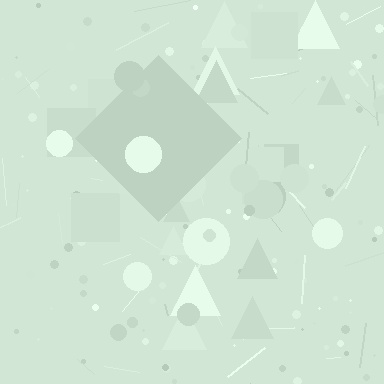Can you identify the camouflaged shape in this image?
The camouflaged shape is a diamond.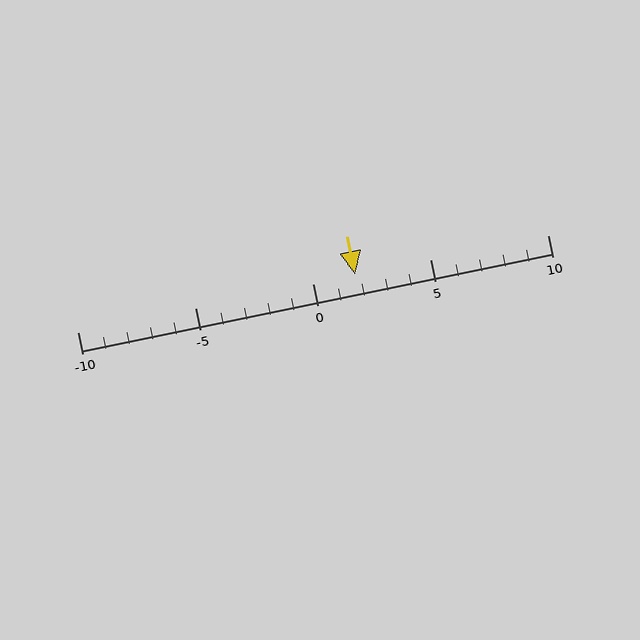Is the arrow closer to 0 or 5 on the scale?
The arrow is closer to 0.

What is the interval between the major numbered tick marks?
The major tick marks are spaced 5 units apart.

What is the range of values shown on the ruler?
The ruler shows values from -10 to 10.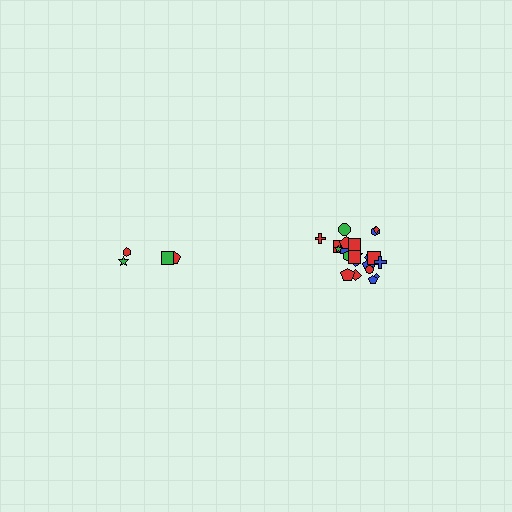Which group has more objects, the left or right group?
The right group.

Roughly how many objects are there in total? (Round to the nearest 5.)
Roughly 30 objects in total.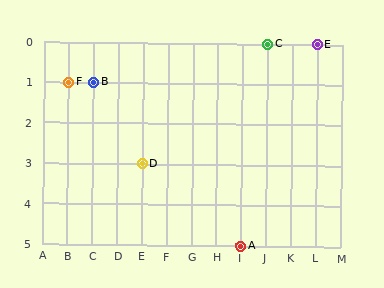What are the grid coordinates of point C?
Point C is at grid coordinates (J, 0).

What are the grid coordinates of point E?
Point E is at grid coordinates (L, 0).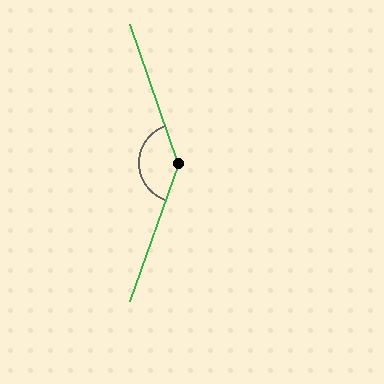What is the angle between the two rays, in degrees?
Approximately 141 degrees.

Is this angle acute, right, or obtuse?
It is obtuse.